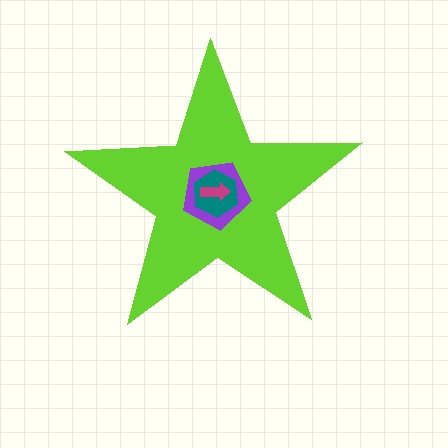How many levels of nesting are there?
4.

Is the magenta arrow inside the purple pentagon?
Yes.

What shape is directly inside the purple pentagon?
The teal hexagon.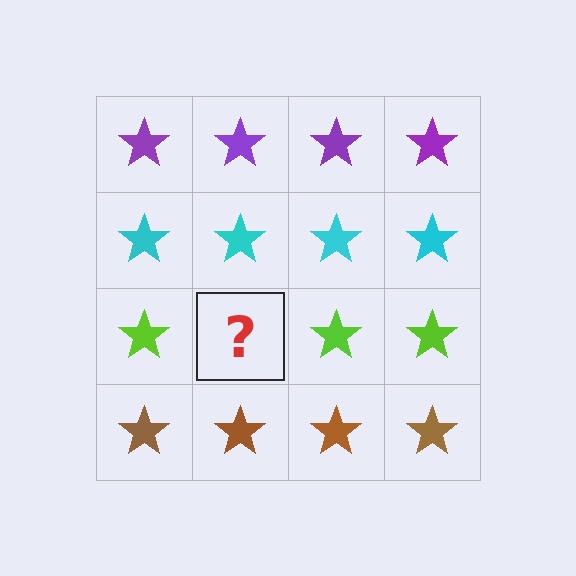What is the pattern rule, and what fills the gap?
The rule is that each row has a consistent color. The gap should be filled with a lime star.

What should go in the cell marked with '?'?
The missing cell should contain a lime star.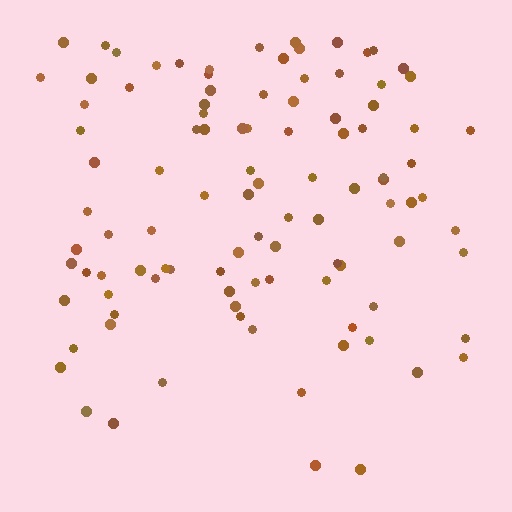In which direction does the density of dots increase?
From bottom to top, with the top side densest.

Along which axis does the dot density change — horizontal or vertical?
Vertical.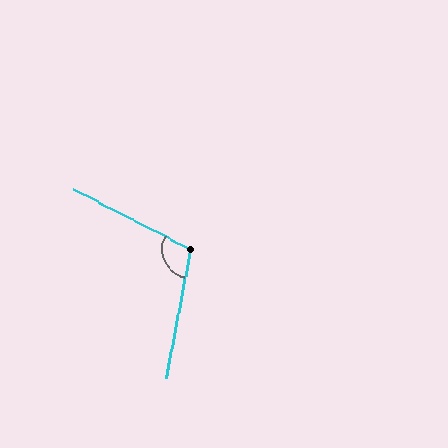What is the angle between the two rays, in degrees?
Approximately 107 degrees.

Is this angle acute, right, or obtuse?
It is obtuse.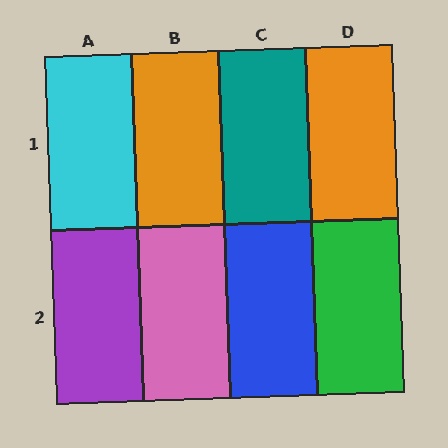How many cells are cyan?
1 cell is cyan.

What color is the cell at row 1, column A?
Cyan.